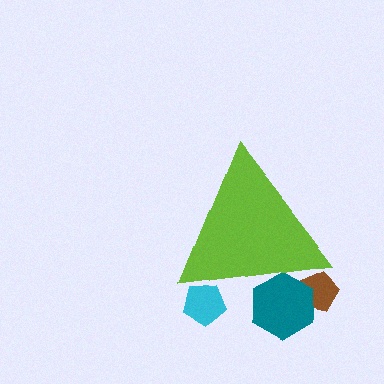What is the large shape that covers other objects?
A lime triangle.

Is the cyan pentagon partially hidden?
Yes, the cyan pentagon is partially hidden behind the lime triangle.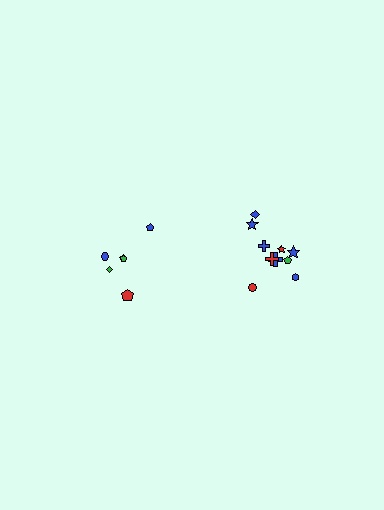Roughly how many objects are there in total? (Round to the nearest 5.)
Roughly 15 objects in total.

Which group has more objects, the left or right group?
The right group.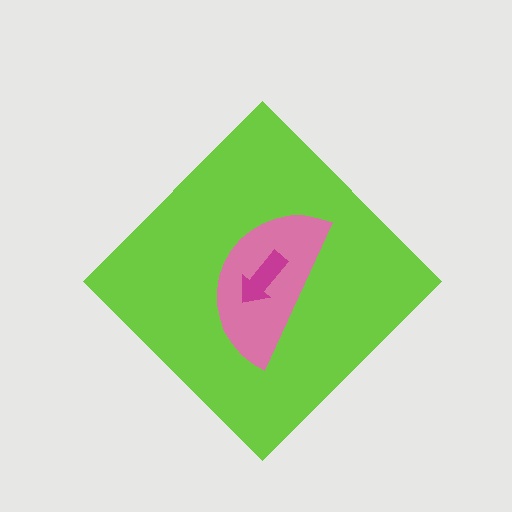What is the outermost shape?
The lime diamond.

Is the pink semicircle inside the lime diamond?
Yes.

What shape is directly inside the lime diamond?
The pink semicircle.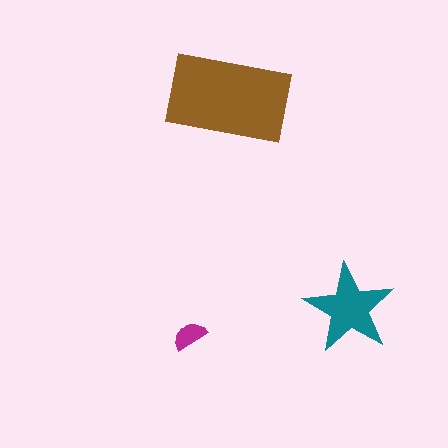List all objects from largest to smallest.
The brown rectangle, the teal star, the magenta semicircle.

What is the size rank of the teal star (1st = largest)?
2nd.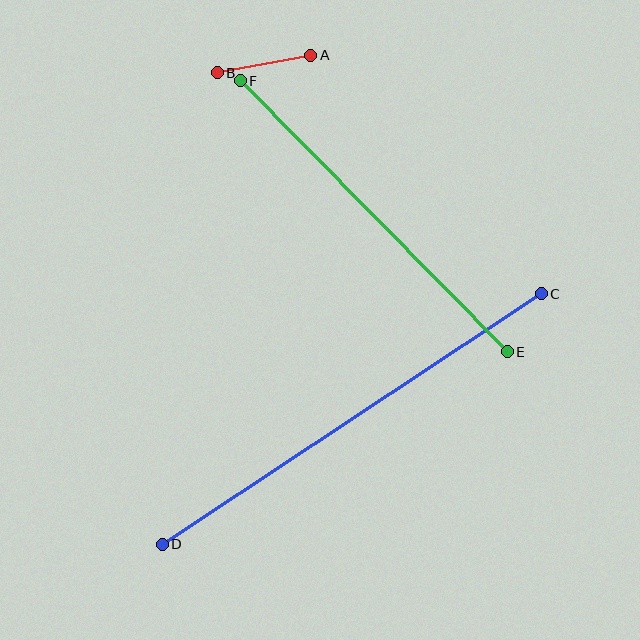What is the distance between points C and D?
The distance is approximately 455 pixels.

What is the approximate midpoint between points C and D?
The midpoint is at approximately (352, 419) pixels.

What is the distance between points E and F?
The distance is approximately 380 pixels.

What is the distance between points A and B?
The distance is approximately 95 pixels.